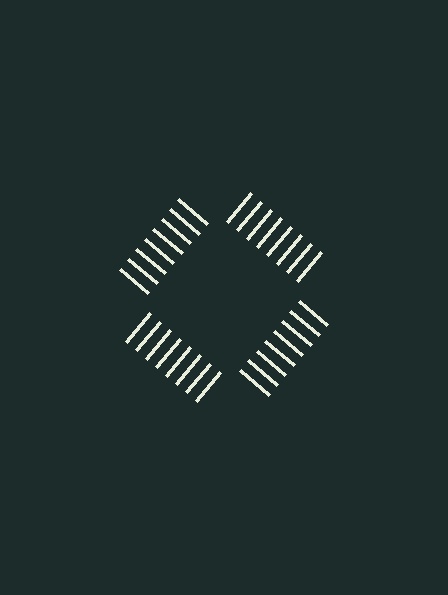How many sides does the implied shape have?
4 sides — the line-ends trace a square.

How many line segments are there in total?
32 — 8 along each of the 4 edges.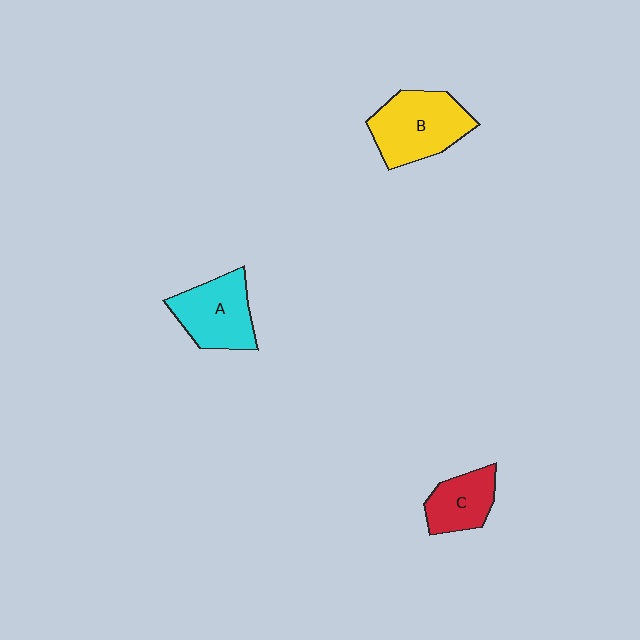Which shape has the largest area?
Shape B (yellow).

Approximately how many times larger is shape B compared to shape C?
Approximately 1.6 times.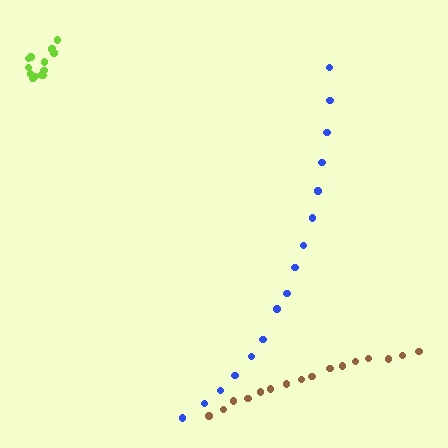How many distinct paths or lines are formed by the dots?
There are 3 distinct paths.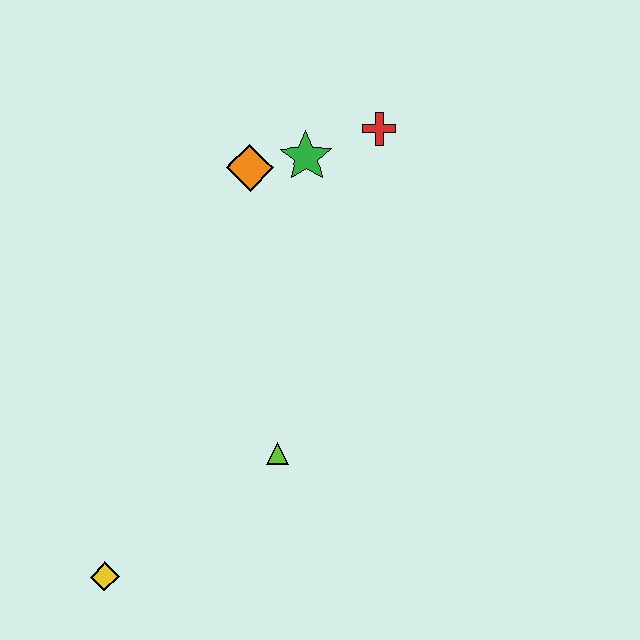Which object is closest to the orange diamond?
The green star is closest to the orange diamond.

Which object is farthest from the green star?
The yellow diamond is farthest from the green star.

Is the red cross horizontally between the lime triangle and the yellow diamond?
No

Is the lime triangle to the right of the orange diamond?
Yes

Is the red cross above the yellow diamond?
Yes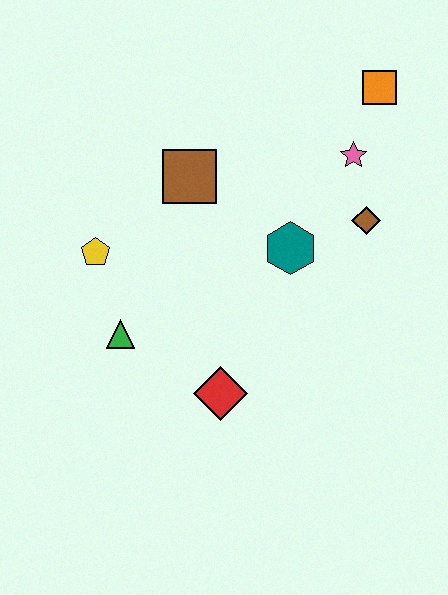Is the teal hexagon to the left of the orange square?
Yes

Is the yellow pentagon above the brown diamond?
No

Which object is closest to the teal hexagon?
The brown diamond is closest to the teal hexagon.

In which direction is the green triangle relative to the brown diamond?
The green triangle is to the left of the brown diamond.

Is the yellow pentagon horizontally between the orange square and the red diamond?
No